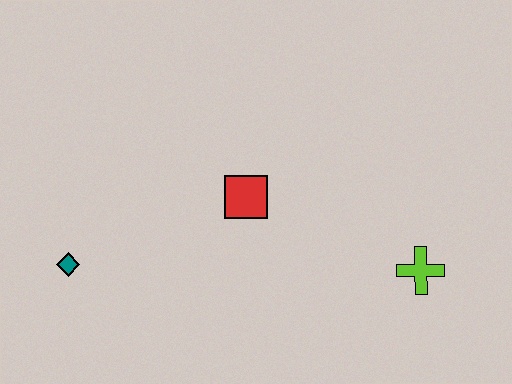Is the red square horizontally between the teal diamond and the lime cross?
Yes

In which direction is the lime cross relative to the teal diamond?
The lime cross is to the right of the teal diamond.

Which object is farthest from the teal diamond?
The lime cross is farthest from the teal diamond.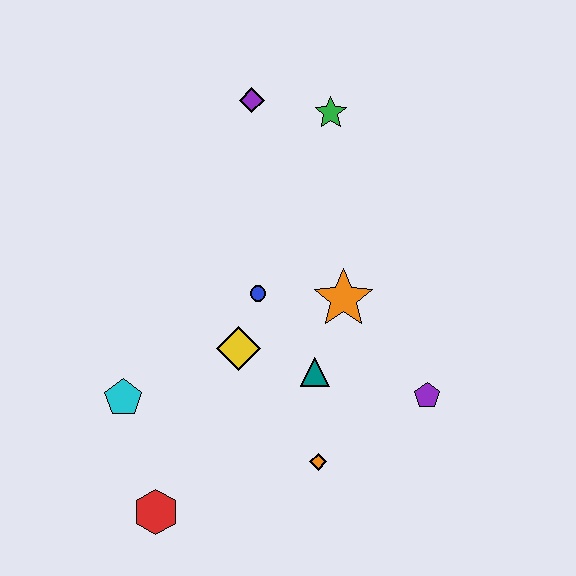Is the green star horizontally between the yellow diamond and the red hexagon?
No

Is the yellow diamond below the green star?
Yes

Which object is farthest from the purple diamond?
The red hexagon is farthest from the purple diamond.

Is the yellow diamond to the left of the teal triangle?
Yes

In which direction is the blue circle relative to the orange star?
The blue circle is to the left of the orange star.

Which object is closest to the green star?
The purple diamond is closest to the green star.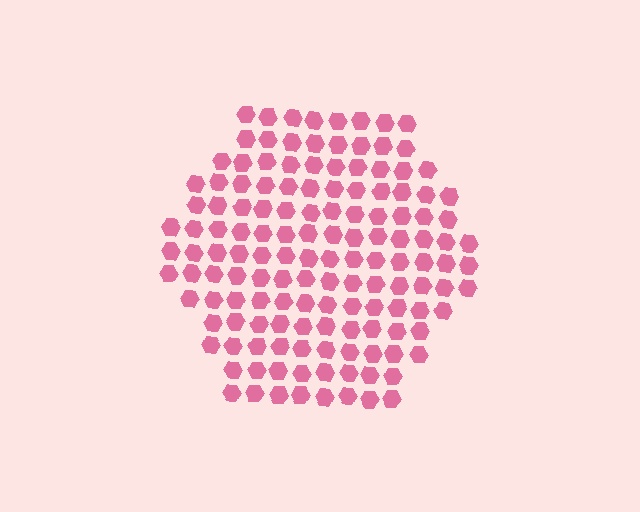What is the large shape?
The large shape is a hexagon.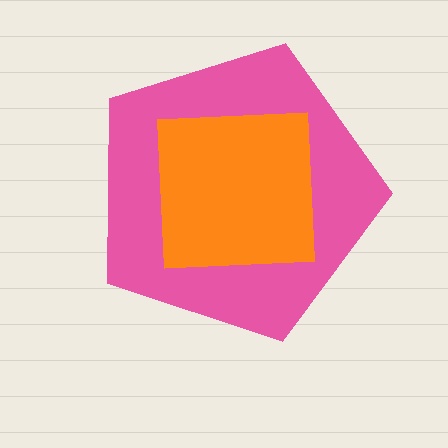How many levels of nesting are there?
2.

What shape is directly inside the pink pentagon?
The orange square.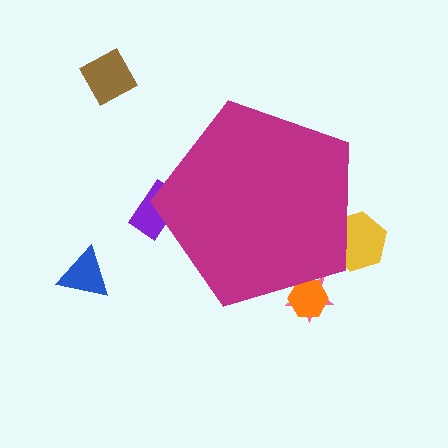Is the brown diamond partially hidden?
No, the brown diamond is fully visible.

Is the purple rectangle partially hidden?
Yes, the purple rectangle is partially hidden behind the magenta pentagon.